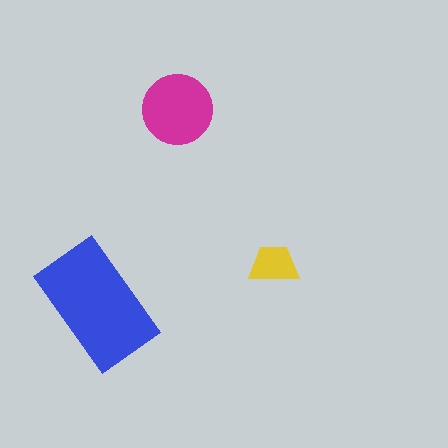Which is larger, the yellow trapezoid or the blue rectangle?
The blue rectangle.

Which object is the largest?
The blue rectangle.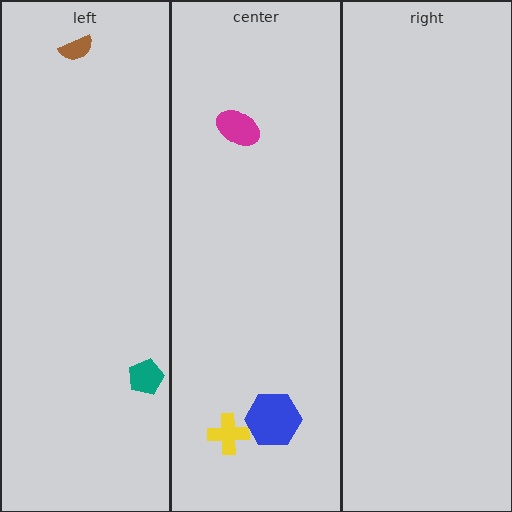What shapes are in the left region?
The brown semicircle, the teal pentagon.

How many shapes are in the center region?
3.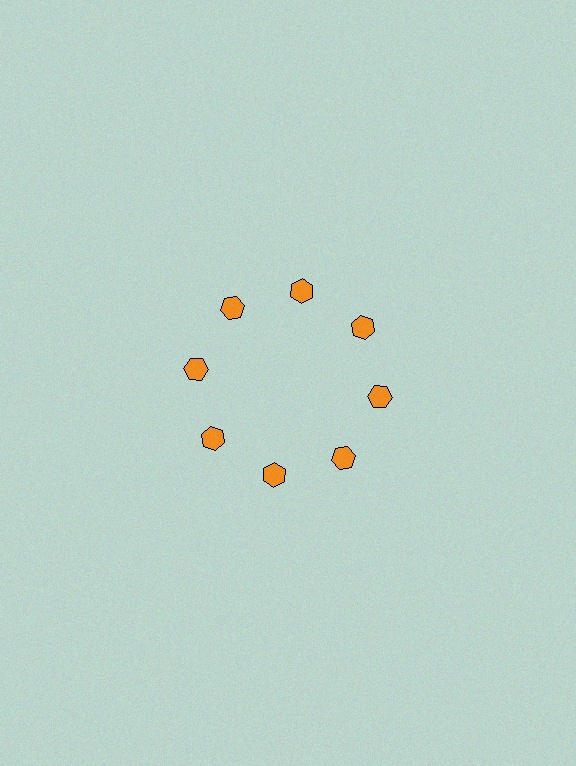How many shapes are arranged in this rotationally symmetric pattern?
There are 8 shapes, arranged in 8 groups of 1.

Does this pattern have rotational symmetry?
Yes, this pattern has 8-fold rotational symmetry. It looks the same after rotating 45 degrees around the center.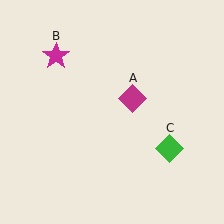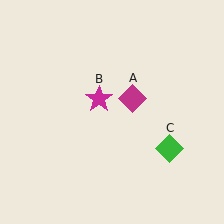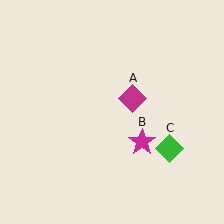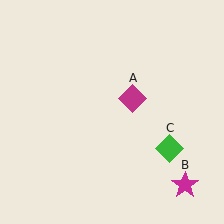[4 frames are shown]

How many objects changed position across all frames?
1 object changed position: magenta star (object B).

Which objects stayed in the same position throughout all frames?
Magenta diamond (object A) and green diamond (object C) remained stationary.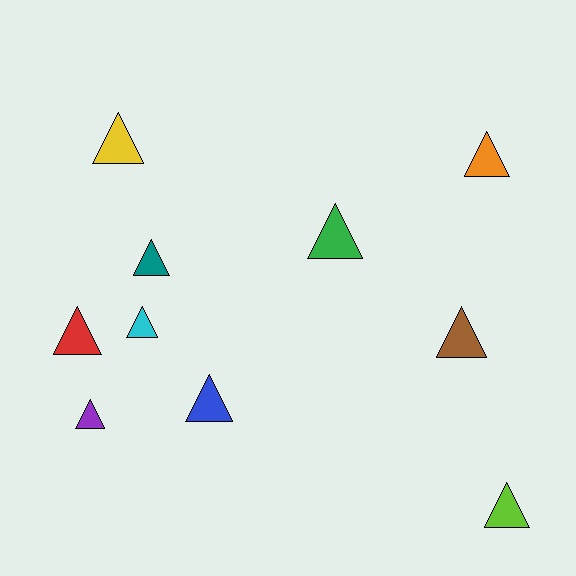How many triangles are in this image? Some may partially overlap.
There are 10 triangles.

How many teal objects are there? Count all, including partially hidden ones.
There is 1 teal object.